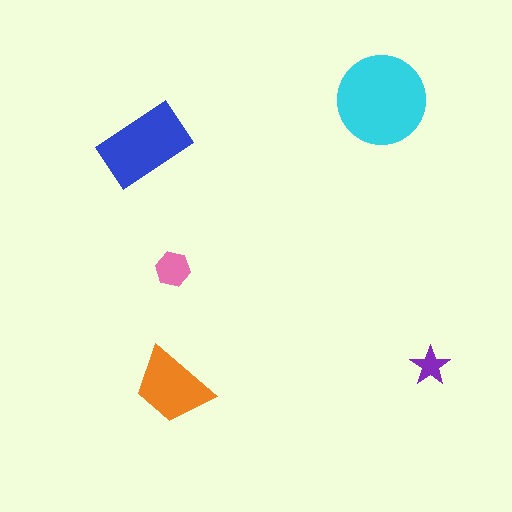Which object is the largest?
The cyan circle.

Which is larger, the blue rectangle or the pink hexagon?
The blue rectangle.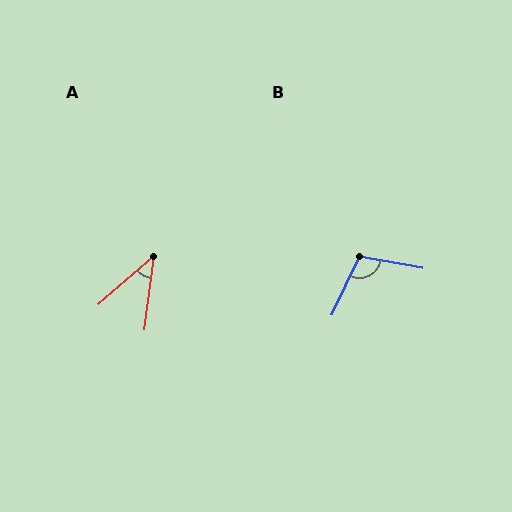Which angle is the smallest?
A, at approximately 42 degrees.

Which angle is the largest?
B, at approximately 105 degrees.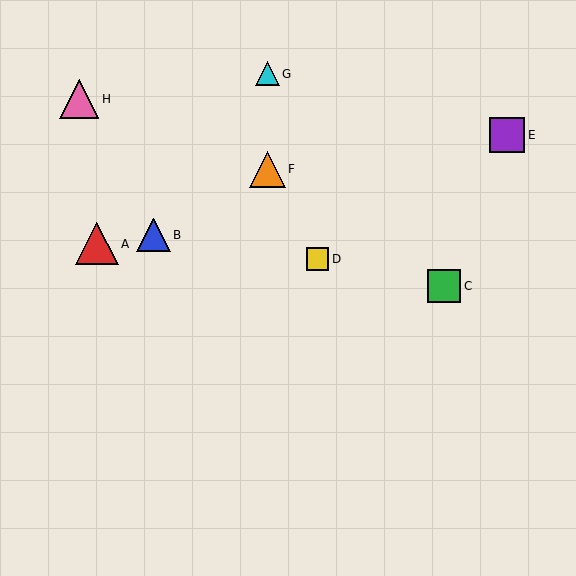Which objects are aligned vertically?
Objects F, G are aligned vertically.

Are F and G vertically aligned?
Yes, both are at x≈267.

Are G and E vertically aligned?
No, G is at x≈267 and E is at x≈507.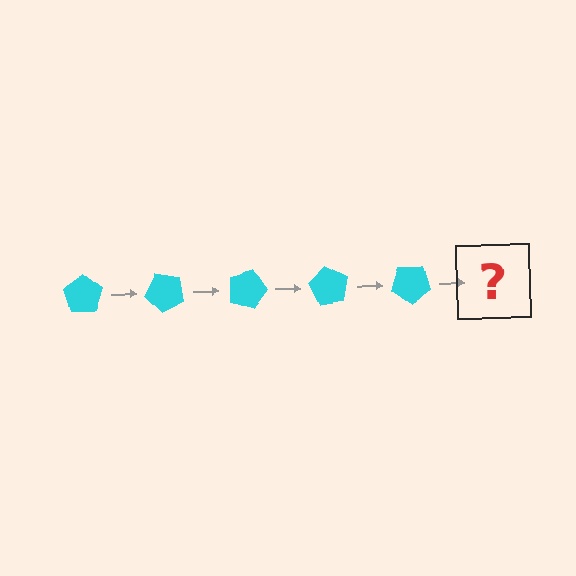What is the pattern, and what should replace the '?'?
The pattern is that the pentagon rotates 45 degrees each step. The '?' should be a cyan pentagon rotated 225 degrees.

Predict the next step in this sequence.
The next step is a cyan pentagon rotated 225 degrees.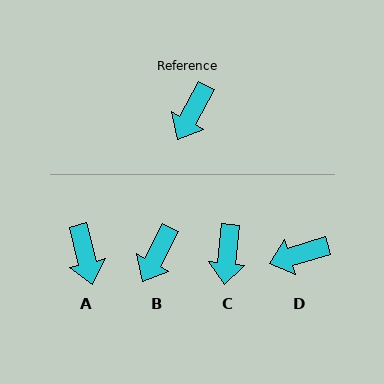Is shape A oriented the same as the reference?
No, it is off by about 42 degrees.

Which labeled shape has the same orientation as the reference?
B.